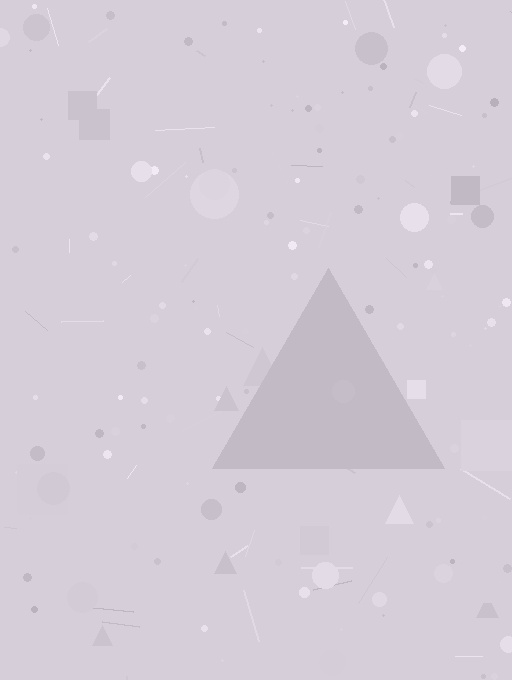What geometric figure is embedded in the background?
A triangle is embedded in the background.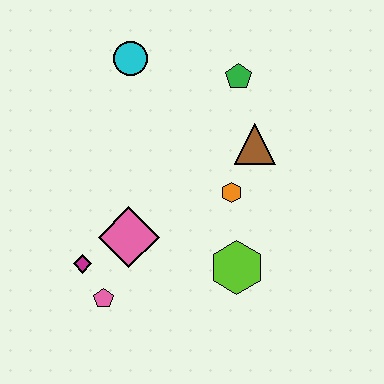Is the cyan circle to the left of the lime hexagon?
Yes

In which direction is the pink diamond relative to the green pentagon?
The pink diamond is below the green pentagon.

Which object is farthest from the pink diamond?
The green pentagon is farthest from the pink diamond.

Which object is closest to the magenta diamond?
The pink pentagon is closest to the magenta diamond.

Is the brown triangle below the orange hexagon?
No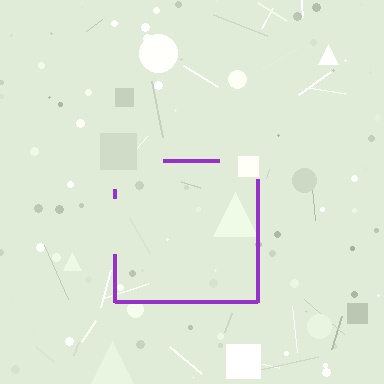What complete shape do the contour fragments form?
The contour fragments form a square.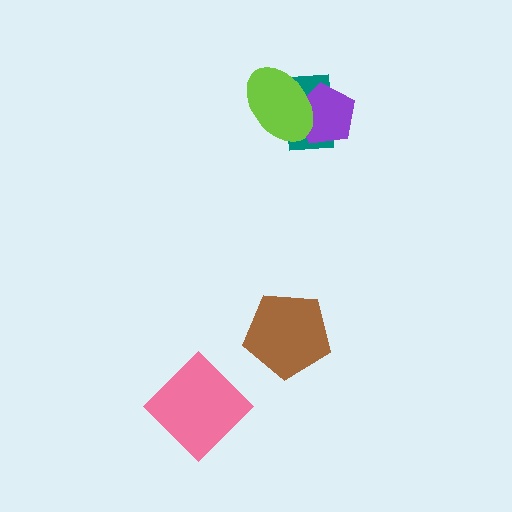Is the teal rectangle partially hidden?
Yes, it is partially covered by another shape.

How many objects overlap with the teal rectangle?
2 objects overlap with the teal rectangle.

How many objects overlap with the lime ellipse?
2 objects overlap with the lime ellipse.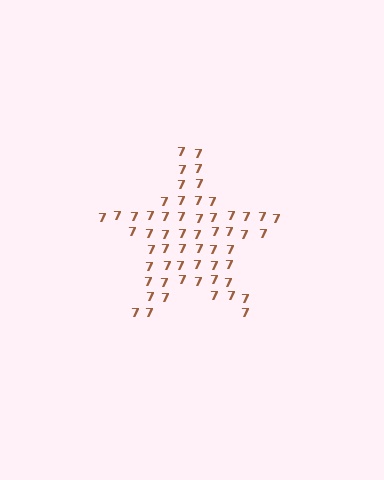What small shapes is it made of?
It is made of small digit 7's.